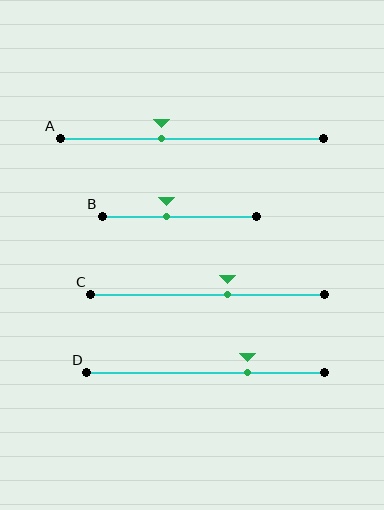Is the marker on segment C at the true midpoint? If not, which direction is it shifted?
No, the marker on segment C is shifted to the right by about 8% of the segment length.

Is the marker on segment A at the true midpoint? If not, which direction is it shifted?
No, the marker on segment A is shifted to the left by about 12% of the segment length.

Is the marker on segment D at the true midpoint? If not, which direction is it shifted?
No, the marker on segment D is shifted to the right by about 18% of the segment length.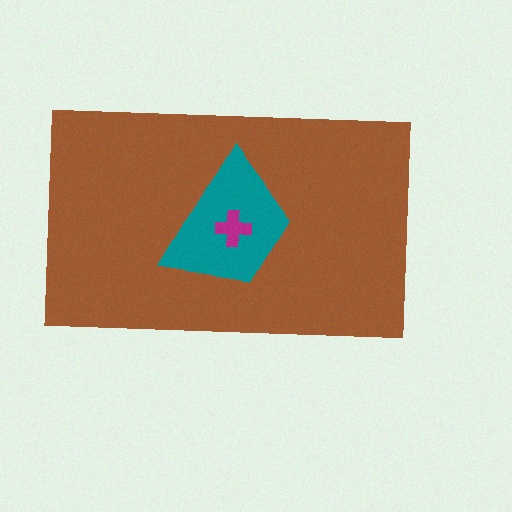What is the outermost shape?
The brown rectangle.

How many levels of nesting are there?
3.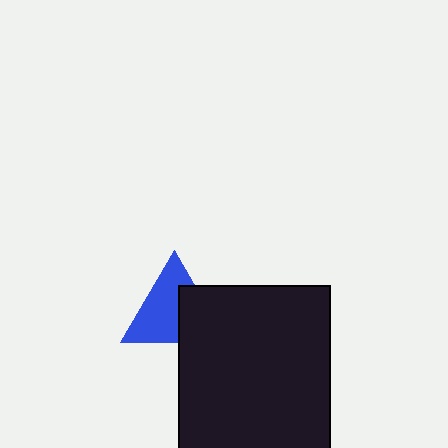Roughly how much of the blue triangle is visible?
About half of it is visible (roughly 61%).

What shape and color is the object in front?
The object in front is a black rectangle.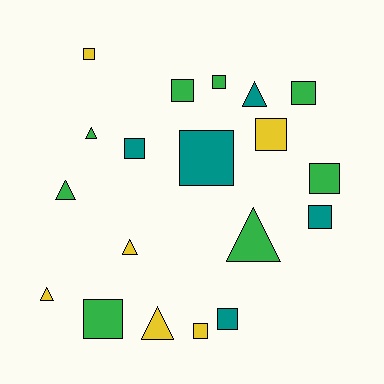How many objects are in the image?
There are 19 objects.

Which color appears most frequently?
Green, with 8 objects.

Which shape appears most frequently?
Square, with 12 objects.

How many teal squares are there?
There are 4 teal squares.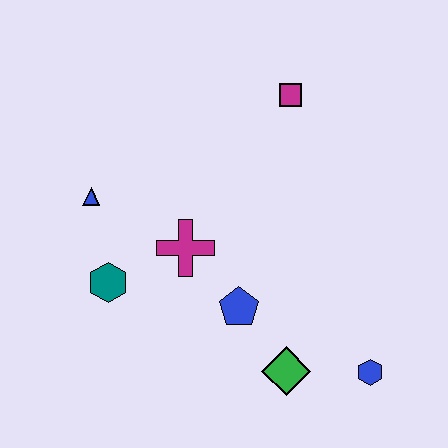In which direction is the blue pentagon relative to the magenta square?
The blue pentagon is below the magenta square.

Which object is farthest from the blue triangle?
The blue hexagon is farthest from the blue triangle.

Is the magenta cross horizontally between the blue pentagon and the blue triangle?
Yes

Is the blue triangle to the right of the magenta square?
No